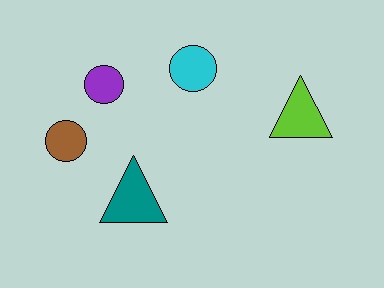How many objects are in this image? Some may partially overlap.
There are 5 objects.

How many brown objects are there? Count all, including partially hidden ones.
There is 1 brown object.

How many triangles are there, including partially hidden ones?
There are 2 triangles.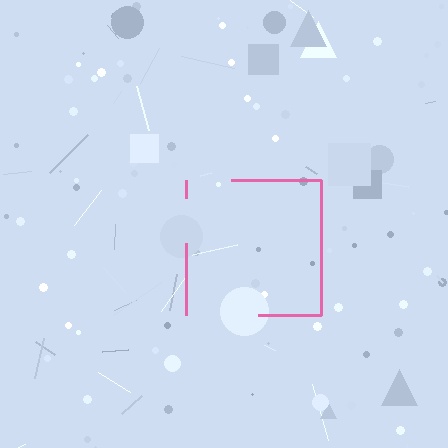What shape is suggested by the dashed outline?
The dashed outline suggests a square.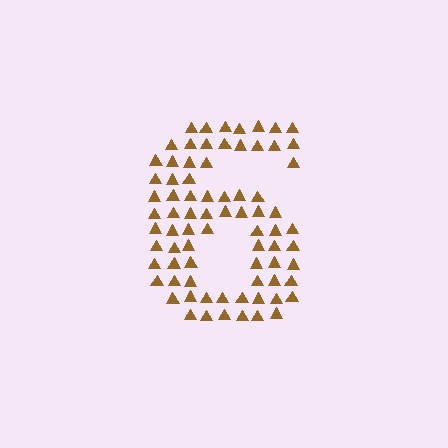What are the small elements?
The small elements are triangles.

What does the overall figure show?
The overall figure shows the digit 6.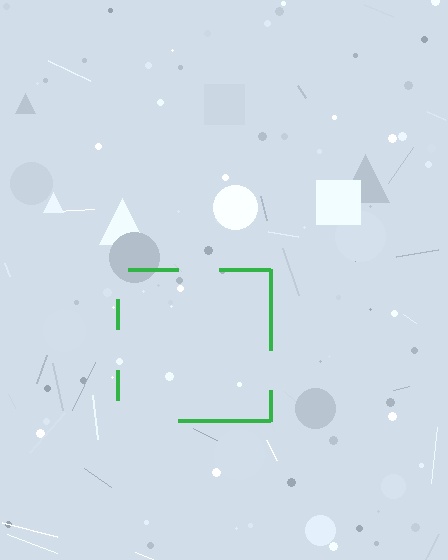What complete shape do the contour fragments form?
The contour fragments form a square.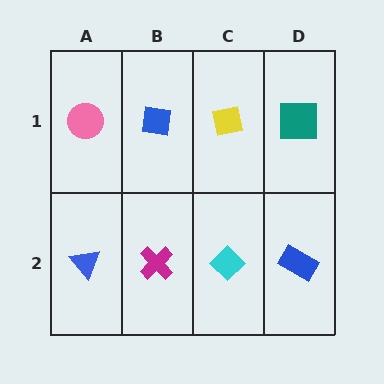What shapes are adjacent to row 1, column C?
A cyan diamond (row 2, column C), a blue square (row 1, column B), a teal square (row 1, column D).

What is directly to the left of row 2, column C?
A magenta cross.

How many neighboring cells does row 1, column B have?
3.